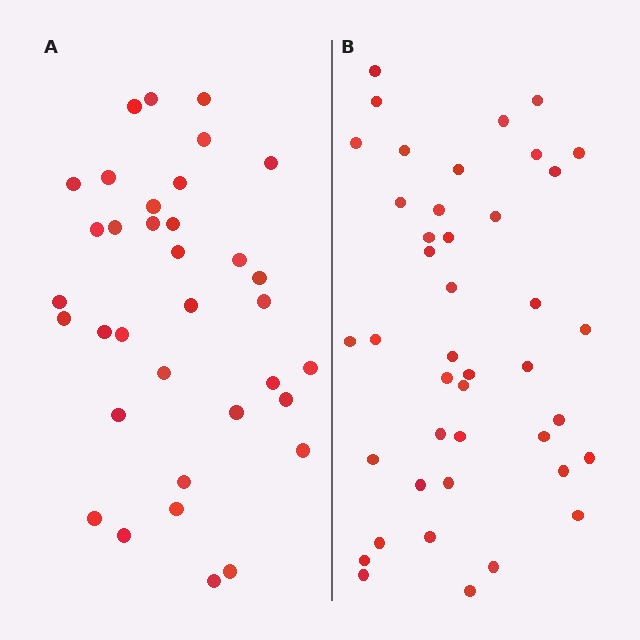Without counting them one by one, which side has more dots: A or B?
Region B (the right region) has more dots.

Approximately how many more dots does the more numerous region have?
Region B has roughly 8 or so more dots than region A.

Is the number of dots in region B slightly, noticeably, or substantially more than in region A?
Region B has only slightly more — the two regions are fairly close. The ratio is roughly 1.2 to 1.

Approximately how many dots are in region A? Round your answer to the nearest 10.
About 40 dots. (The exact count is 35, which rounds to 40.)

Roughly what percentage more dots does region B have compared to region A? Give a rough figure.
About 20% more.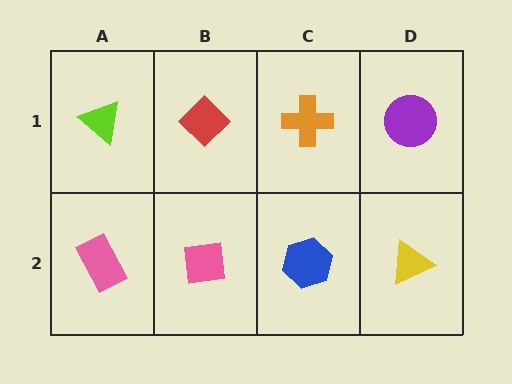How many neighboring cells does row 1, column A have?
2.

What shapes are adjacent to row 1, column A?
A pink rectangle (row 2, column A), a red diamond (row 1, column B).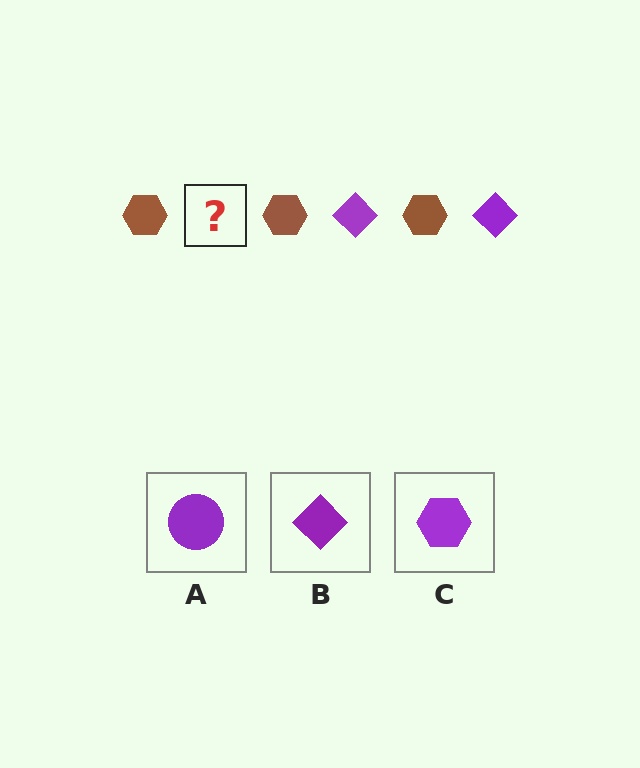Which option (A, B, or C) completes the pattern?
B.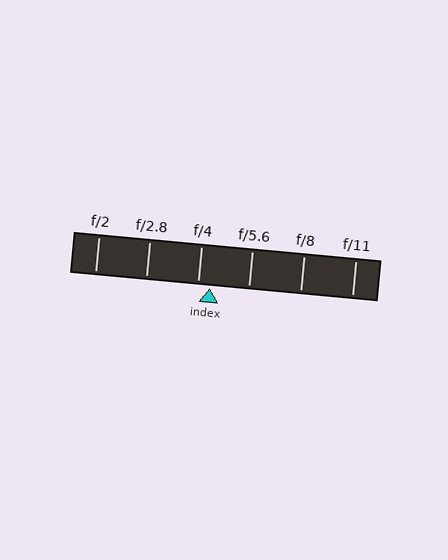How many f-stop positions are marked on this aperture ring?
There are 6 f-stop positions marked.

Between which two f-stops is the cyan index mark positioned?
The index mark is between f/4 and f/5.6.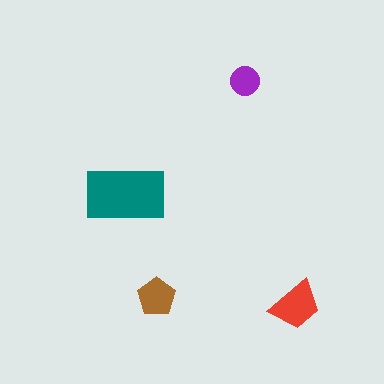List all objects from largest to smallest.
The teal rectangle, the red trapezoid, the brown pentagon, the purple circle.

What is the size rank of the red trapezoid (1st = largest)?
2nd.